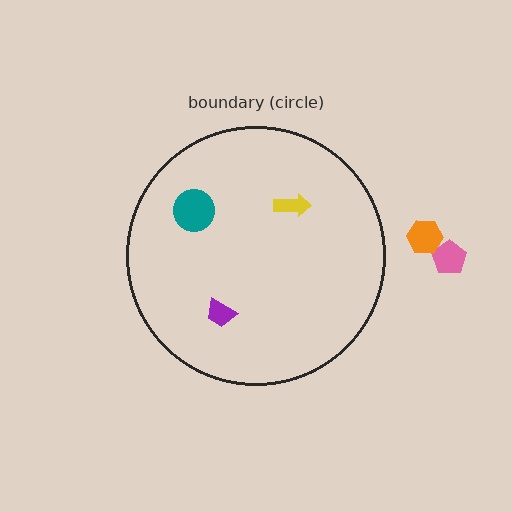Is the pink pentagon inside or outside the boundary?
Outside.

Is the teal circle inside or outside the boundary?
Inside.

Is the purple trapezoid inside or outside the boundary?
Inside.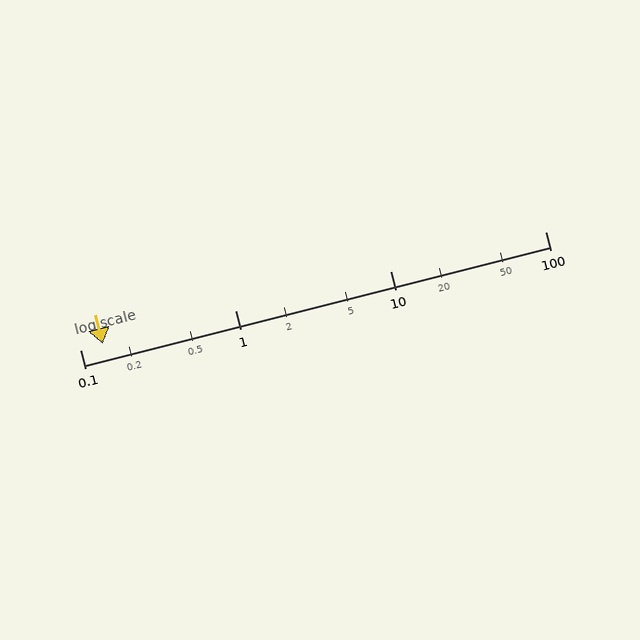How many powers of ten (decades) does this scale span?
The scale spans 3 decades, from 0.1 to 100.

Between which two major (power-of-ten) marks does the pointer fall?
The pointer is between 0.1 and 1.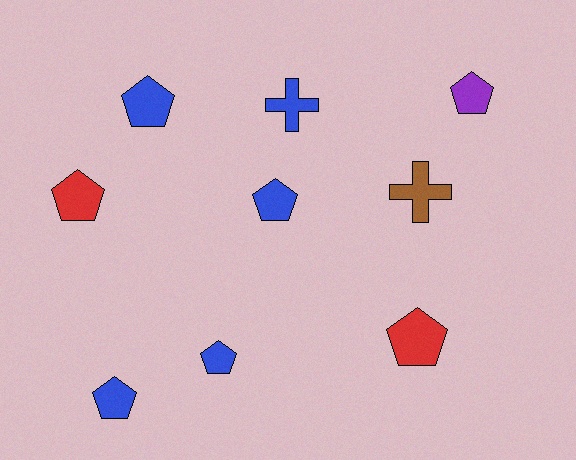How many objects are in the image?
There are 9 objects.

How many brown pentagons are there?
There are no brown pentagons.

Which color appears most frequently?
Blue, with 5 objects.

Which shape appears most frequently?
Pentagon, with 7 objects.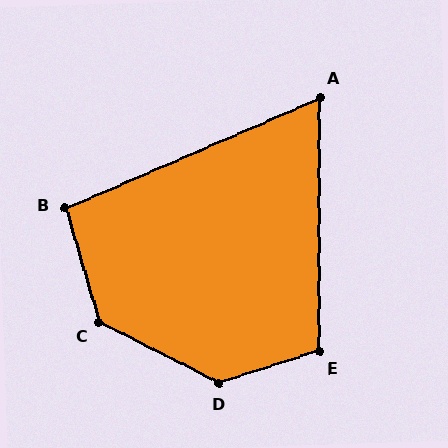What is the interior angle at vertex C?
Approximately 133 degrees (obtuse).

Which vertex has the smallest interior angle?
A, at approximately 66 degrees.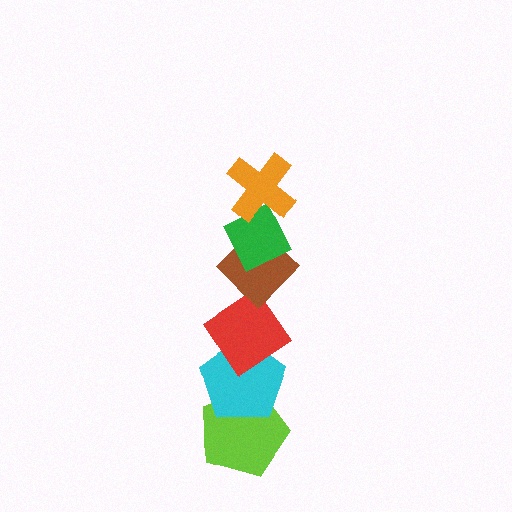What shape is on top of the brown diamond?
The green diamond is on top of the brown diamond.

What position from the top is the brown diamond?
The brown diamond is 3rd from the top.